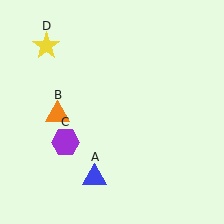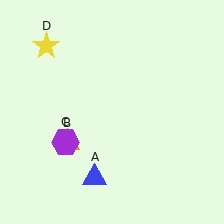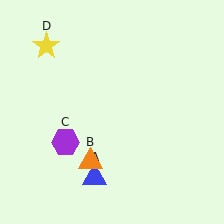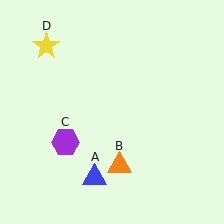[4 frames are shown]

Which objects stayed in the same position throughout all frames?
Blue triangle (object A) and purple hexagon (object C) and yellow star (object D) remained stationary.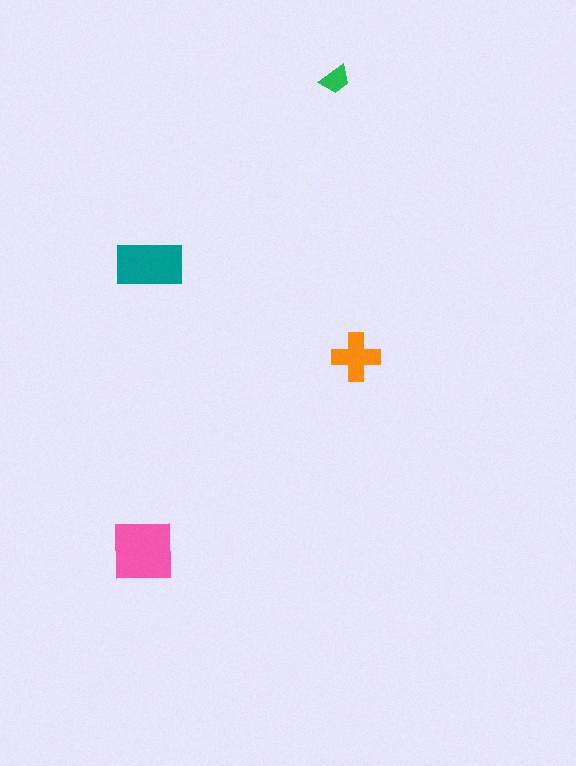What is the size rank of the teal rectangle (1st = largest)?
2nd.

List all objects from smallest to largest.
The green trapezoid, the orange cross, the teal rectangle, the pink square.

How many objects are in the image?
There are 4 objects in the image.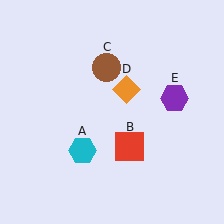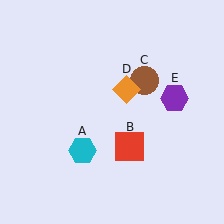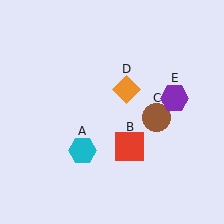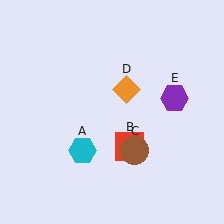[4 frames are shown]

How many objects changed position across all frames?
1 object changed position: brown circle (object C).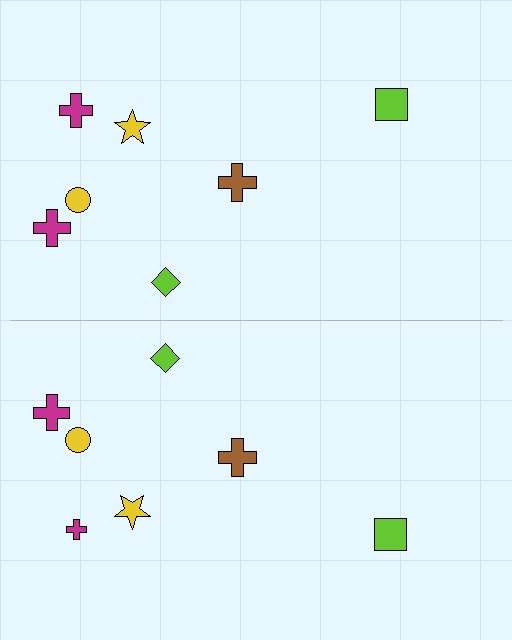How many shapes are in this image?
There are 14 shapes in this image.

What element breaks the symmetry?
The magenta cross on the bottom side has a different size than its mirror counterpart.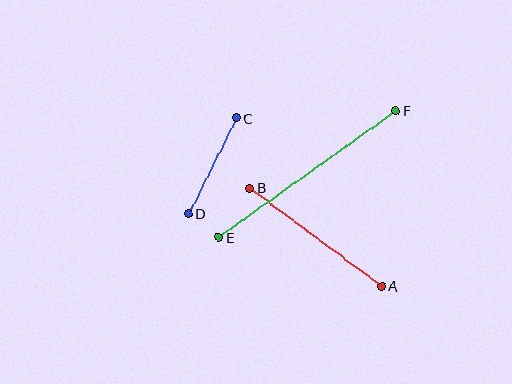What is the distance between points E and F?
The distance is approximately 218 pixels.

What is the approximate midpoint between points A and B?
The midpoint is at approximately (316, 237) pixels.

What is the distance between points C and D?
The distance is approximately 107 pixels.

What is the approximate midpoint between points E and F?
The midpoint is at approximately (308, 174) pixels.